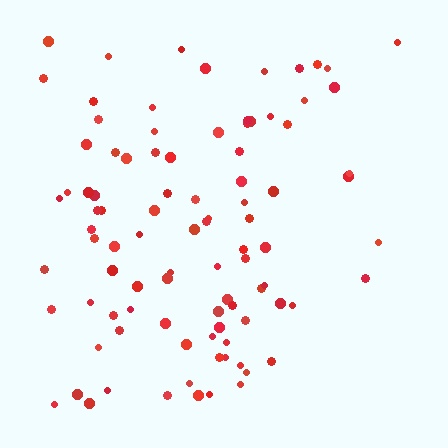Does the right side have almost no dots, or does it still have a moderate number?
Still a moderate number, just noticeably fewer than the left.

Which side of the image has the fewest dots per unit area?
The right.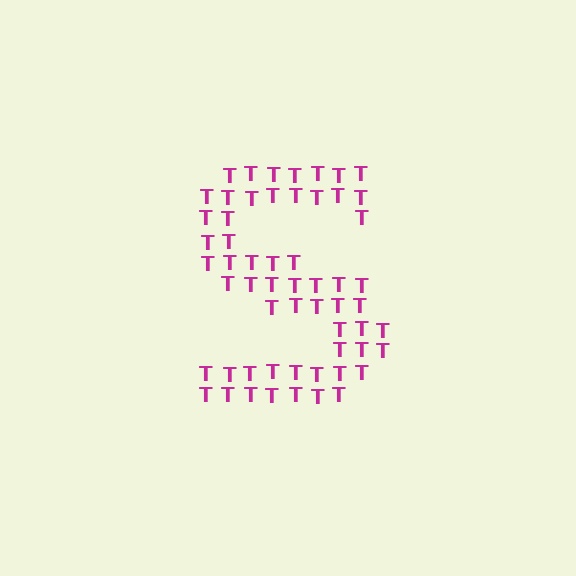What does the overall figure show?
The overall figure shows the letter S.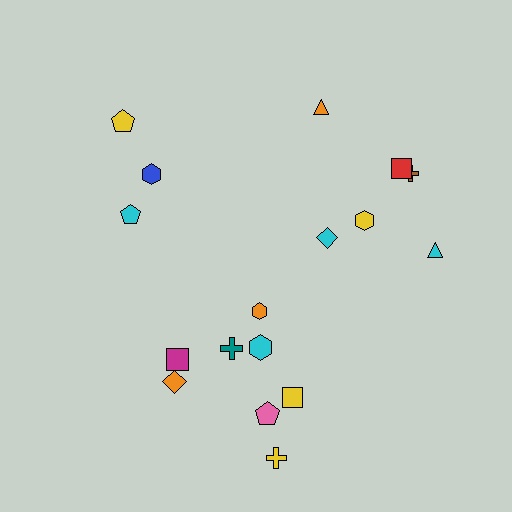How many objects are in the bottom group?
There are 8 objects.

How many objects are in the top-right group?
There are 6 objects.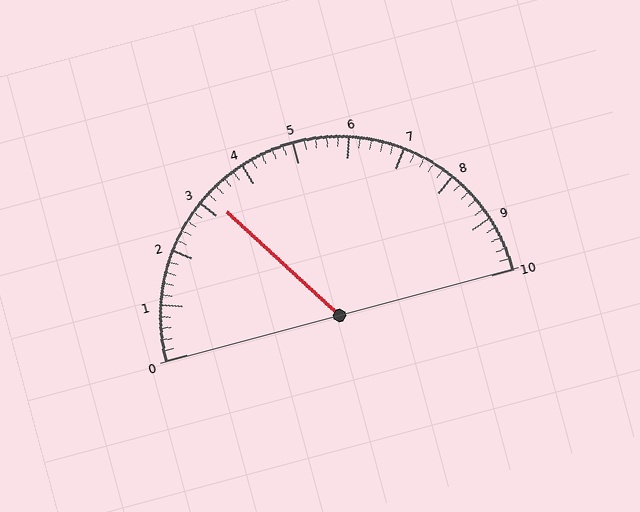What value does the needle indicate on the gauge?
The needle indicates approximately 3.2.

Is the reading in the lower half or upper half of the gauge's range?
The reading is in the lower half of the range (0 to 10).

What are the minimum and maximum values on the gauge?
The gauge ranges from 0 to 10.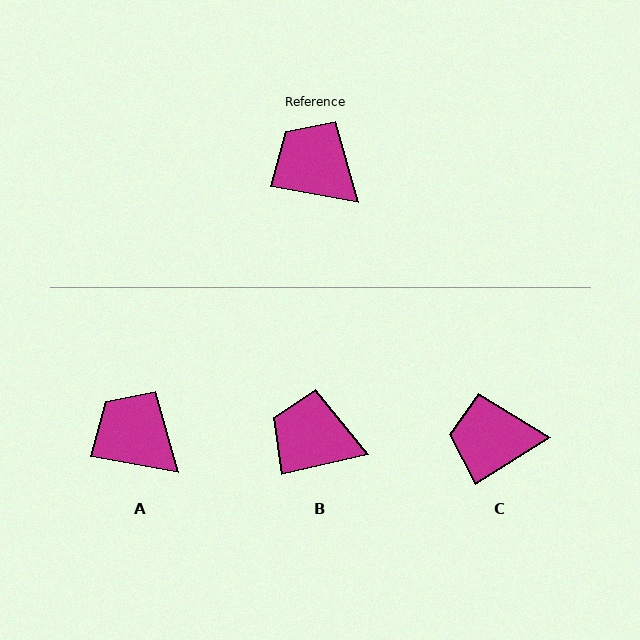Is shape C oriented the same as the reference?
No, it is off by about 42 degrees.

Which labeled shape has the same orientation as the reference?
A.